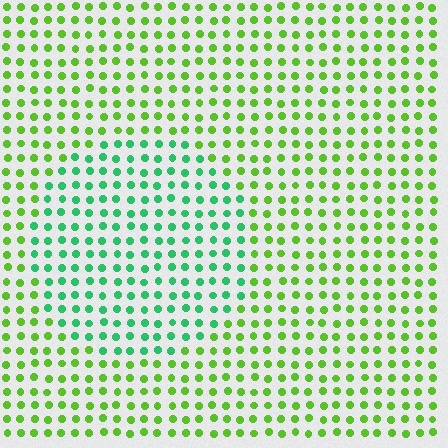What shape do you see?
I see a circle.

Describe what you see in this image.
The image is filled with small lime elements in a uniform arrangement. A circle-shaped region is visible where the elements are tinted to a slightly different hue, forming a subtle color boundary.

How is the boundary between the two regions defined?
The boundary is defined purely by a slight shift in hue (about 44 degrees). Spacing, size, and orientation are identical on both sides.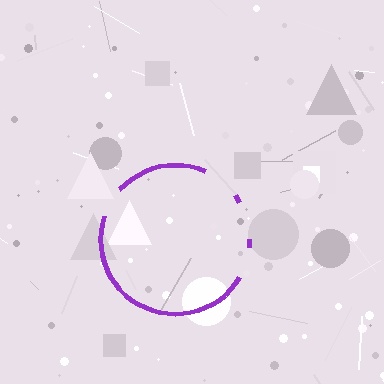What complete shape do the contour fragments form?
The contour fragments form a circle.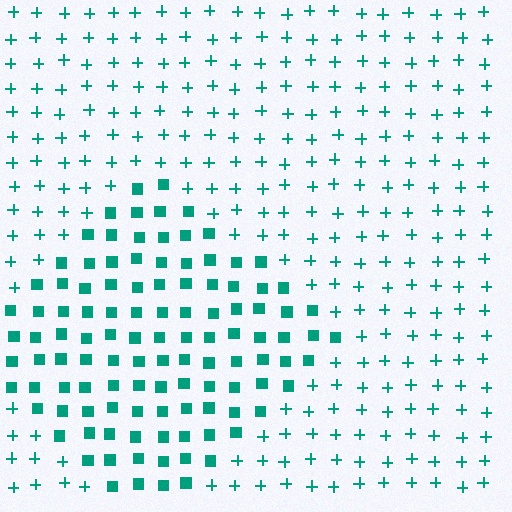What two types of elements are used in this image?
The image uses squares inside the diamond region and plus signs outside it.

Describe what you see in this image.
The image is filled with small teal elements arranged in a uniform grid. A diamond-shaped region contains squares, while the surrounding area contains plus signs. The boundary is defined purely by the change in element shape.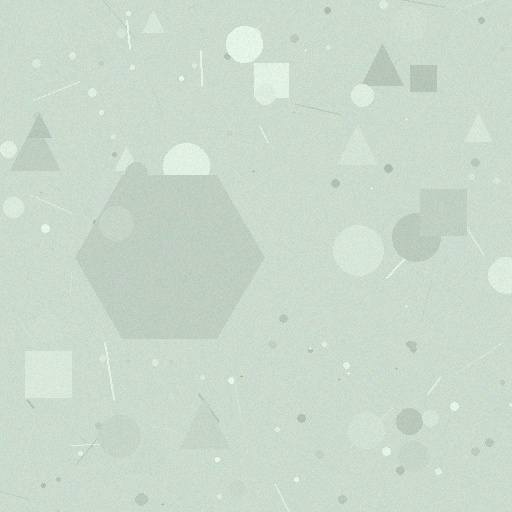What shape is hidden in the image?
A hexagon is hidden in the image.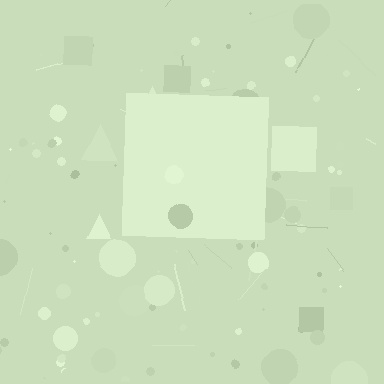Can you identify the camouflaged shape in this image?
The camouflaged shape is a square.